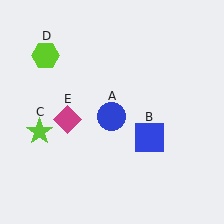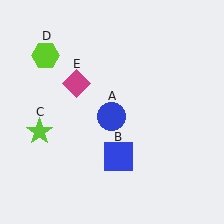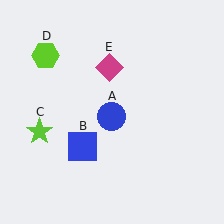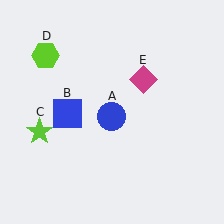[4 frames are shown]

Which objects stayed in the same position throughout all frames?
Blue circle (object A) and lime star (object C) and lime hexagon (object D) remained stationary.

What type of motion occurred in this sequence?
The blue square (object B), magenta diamond (object E) rotated clockwise around the center of the scene.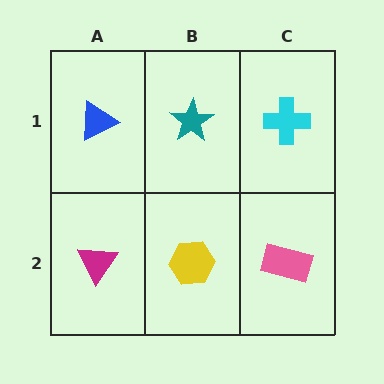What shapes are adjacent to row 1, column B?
A yellow hexagon (row 2, column B), a blue triangle (row 1, column A), a cyan cross (row 1, column C).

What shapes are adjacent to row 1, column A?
A magenta triangle (row 2, column A), a teal star (row 1, column B).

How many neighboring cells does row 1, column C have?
2.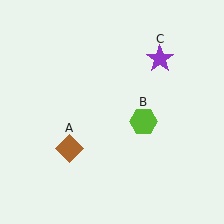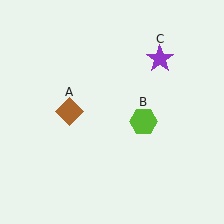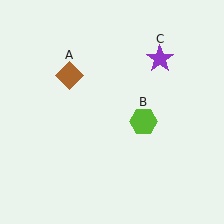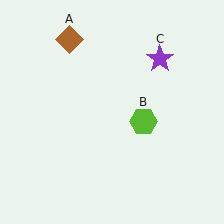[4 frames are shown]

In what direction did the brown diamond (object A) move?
The brown diamond (object A) moved up.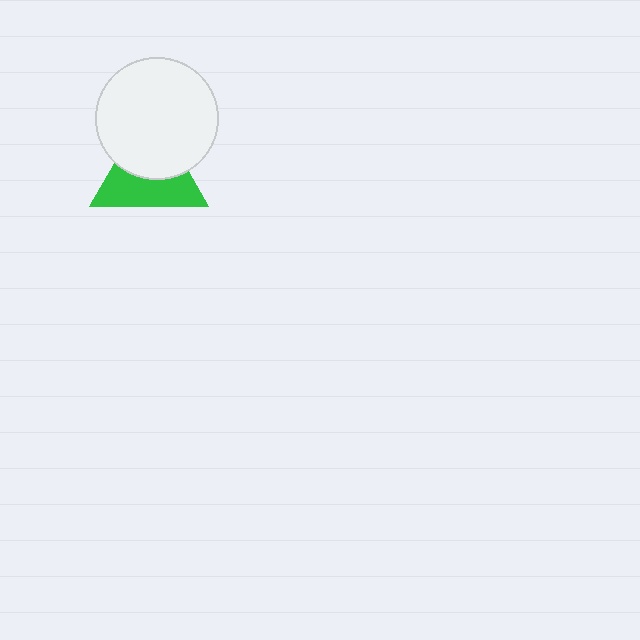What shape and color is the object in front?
The object in front is a white circle.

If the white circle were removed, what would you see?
You would see the complete green triangle.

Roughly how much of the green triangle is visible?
About half of it is visible (roughly 52%).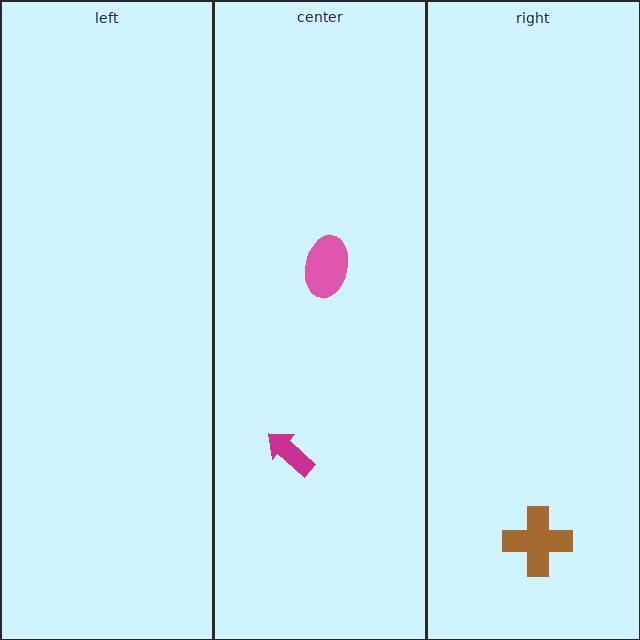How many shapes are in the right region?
1.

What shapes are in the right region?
The brown cross.